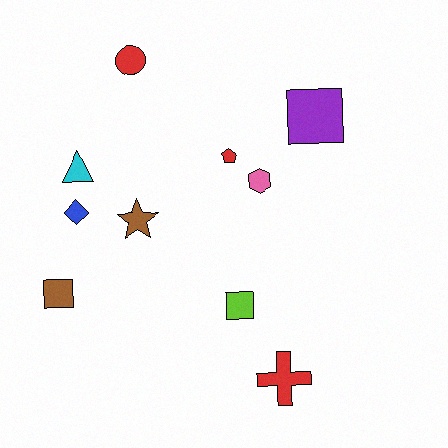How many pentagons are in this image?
There is 1 pentagon.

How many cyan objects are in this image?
There is 1 cyan object.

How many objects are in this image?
There are 10 objects.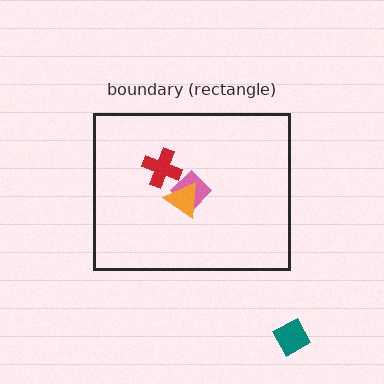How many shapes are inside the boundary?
3 inside, 1 outside.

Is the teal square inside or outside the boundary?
Outside.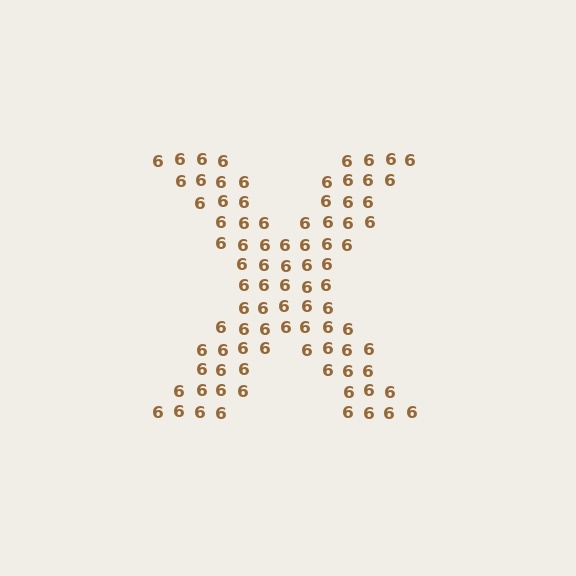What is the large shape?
The large shape is the letter X.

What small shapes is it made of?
It is made of small digit 6's.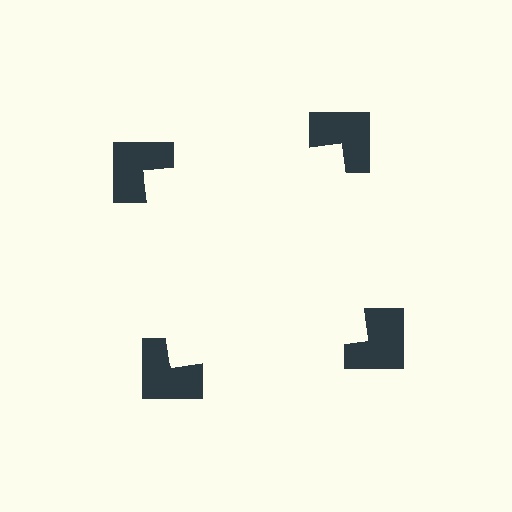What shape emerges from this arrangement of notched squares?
An illusory square — its edges are inferred from the aligned wedge cuts in the notched squares, not physically drawn.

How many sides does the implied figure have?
4 sides.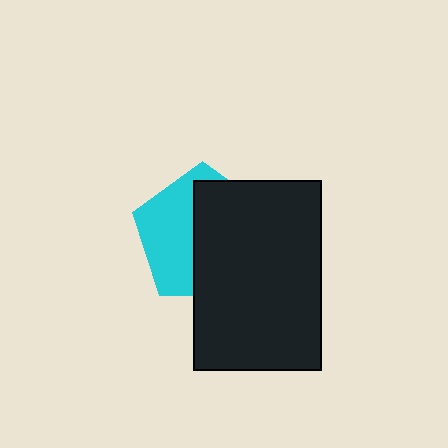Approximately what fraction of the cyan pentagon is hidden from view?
Roughly 57% of the cyan pentagon is hidden behind the black rectangle.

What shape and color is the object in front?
The object in front is a black rectangle.